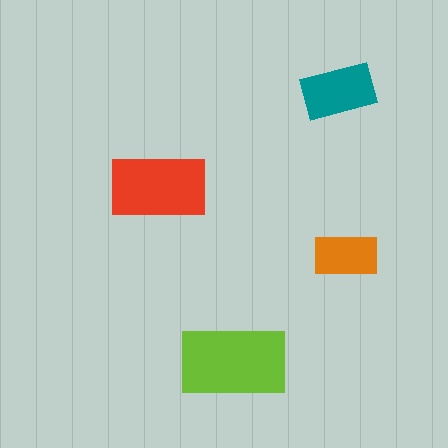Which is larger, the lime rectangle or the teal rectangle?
The lime one.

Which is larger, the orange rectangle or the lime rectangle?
The lime one.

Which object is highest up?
The teal rectangle is topmost.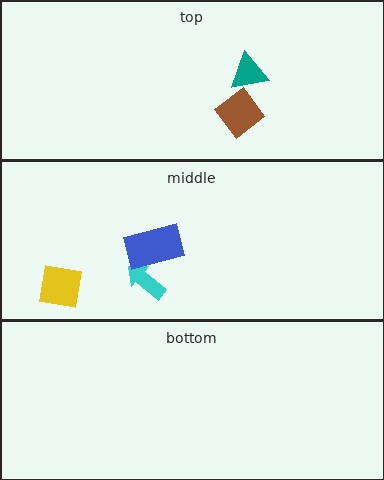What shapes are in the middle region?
The cyan arrow, the yellow square, the blue rectangle.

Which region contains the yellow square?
The middle region.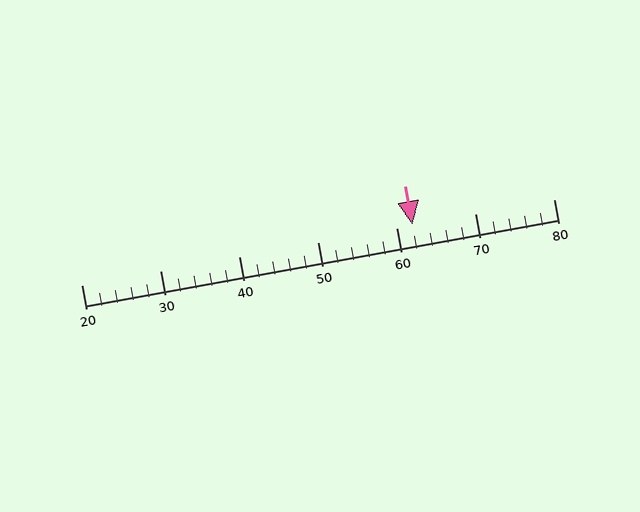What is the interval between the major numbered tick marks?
The major tick marks are spaced 10 units apart.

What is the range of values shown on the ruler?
The ruler shows values from 20 to 80.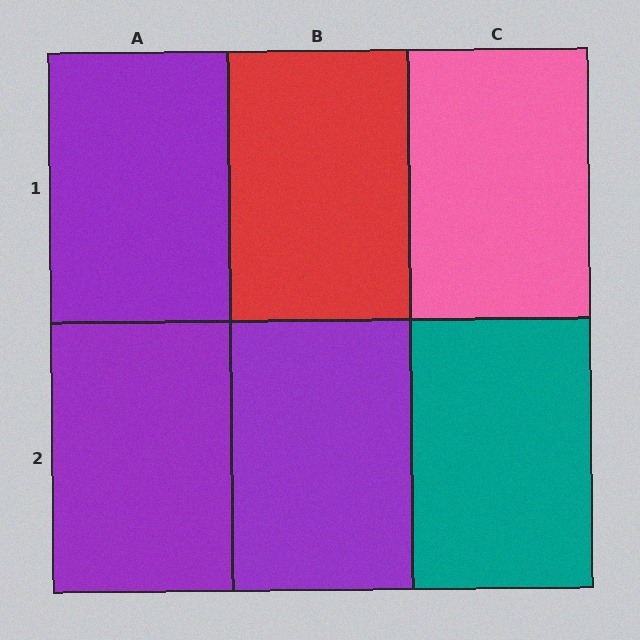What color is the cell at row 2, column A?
Purple.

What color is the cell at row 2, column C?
Teal.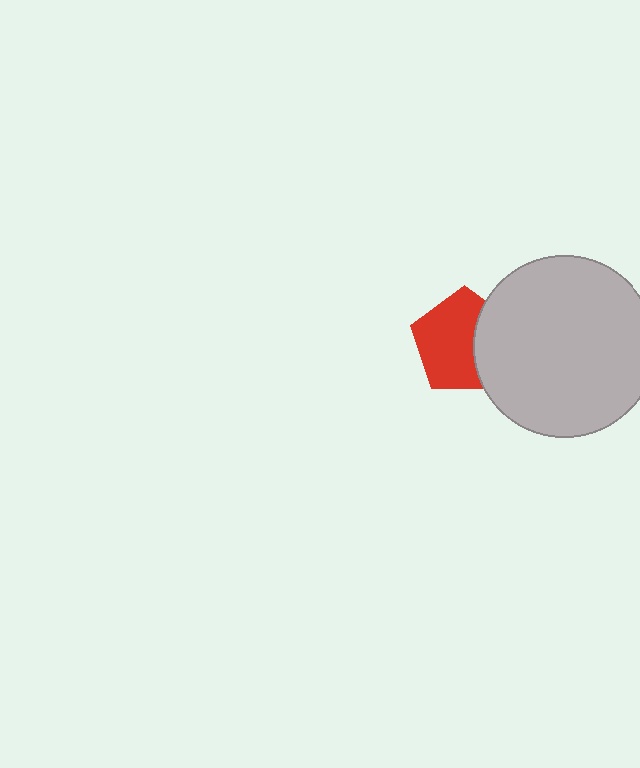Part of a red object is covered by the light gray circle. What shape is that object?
It is a pentagon.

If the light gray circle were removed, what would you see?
You would see the complete red pentagon.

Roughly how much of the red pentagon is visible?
Most of it is visible (roughly 65%).